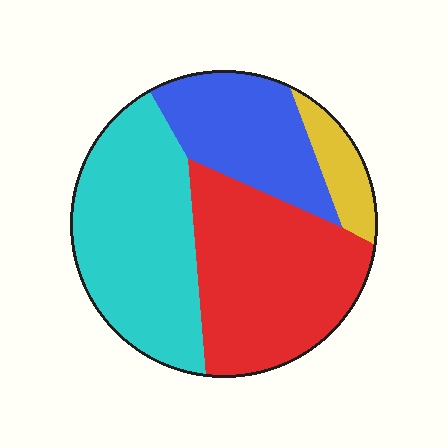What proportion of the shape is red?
Red takes up about three eighths (3/8) of the shape.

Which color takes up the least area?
Yellow, at roughly 10%.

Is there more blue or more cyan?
Cyan.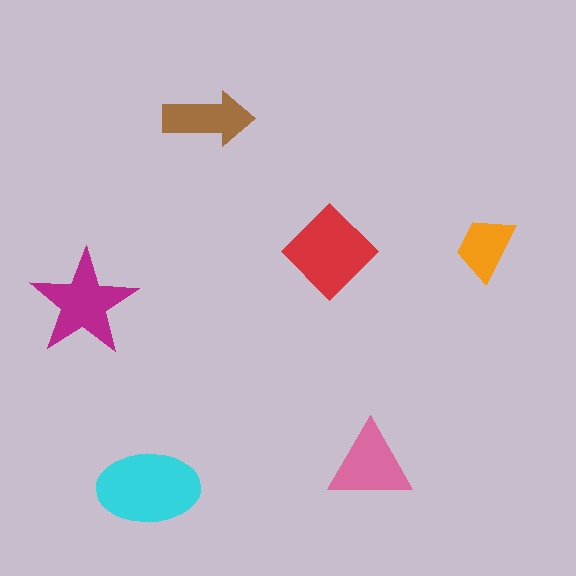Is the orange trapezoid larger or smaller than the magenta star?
Smaller.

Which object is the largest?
The cyan ellipse.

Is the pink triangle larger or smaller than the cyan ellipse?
Smaller.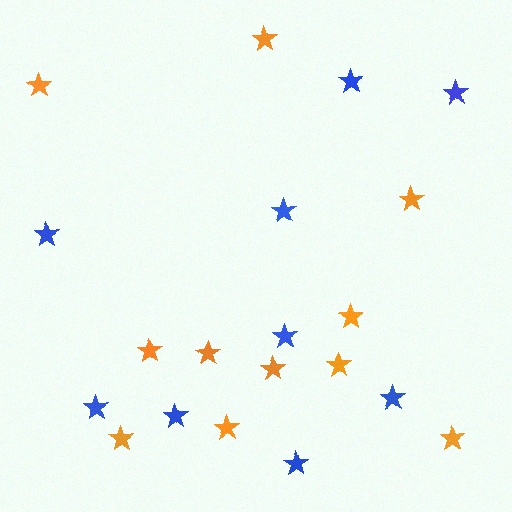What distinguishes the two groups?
There are 2 groups: one group of blue stars (9) and one group of orange stars (11).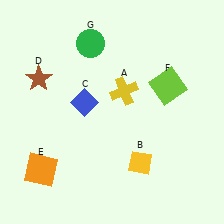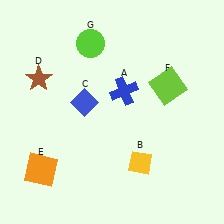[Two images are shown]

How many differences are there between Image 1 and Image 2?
There are 2 differences between the two images.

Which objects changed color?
A changed from yellow to blue. G changed from green to lime.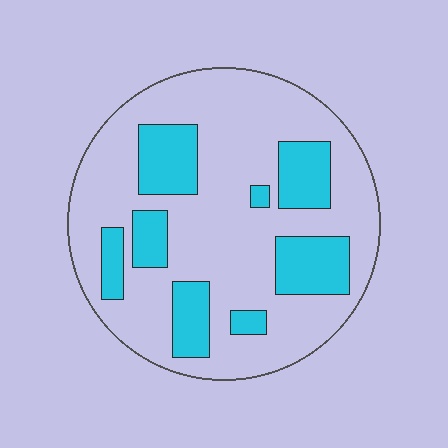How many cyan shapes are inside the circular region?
8.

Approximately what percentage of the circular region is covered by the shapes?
Approximately 25%.